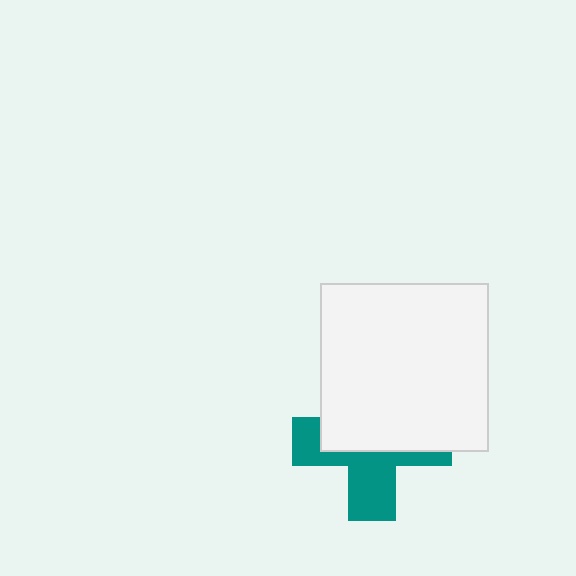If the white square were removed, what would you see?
You would see the complete teal cross.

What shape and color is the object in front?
The object in front is a white square.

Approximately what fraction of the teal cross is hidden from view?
Roughly 55% of the teal cross is hidden behind the white square.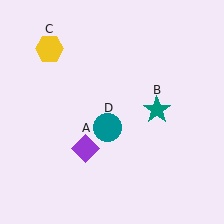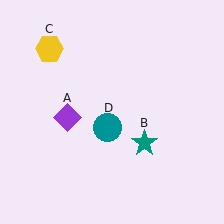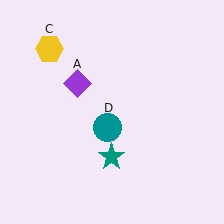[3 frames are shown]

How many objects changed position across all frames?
2 objects changed position: purple diamond (object A), teal star (object B).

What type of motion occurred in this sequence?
The purple diamond (object A), teal star (object B) rotated clockwise around the center of the scene.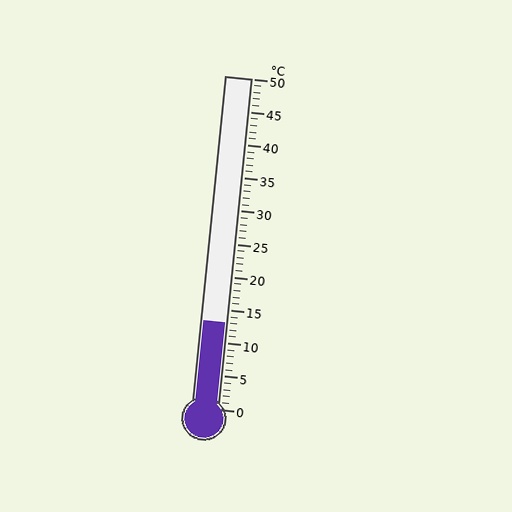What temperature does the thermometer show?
The thermometer shows approximately 13°C.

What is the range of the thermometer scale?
The thermometer scale ranges from 0°C to 50°C.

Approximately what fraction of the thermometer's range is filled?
The thermometer is filled to approximately 25% of its range.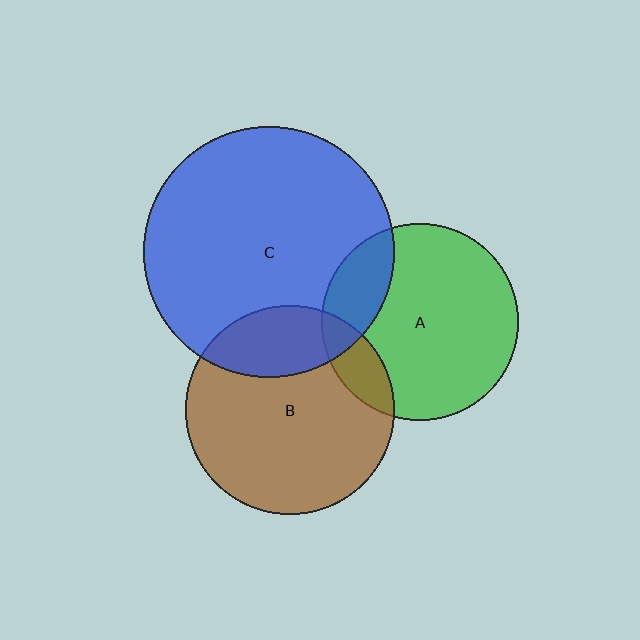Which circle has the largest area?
Circle C (blue).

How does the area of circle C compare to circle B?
Approximately 1.4 times.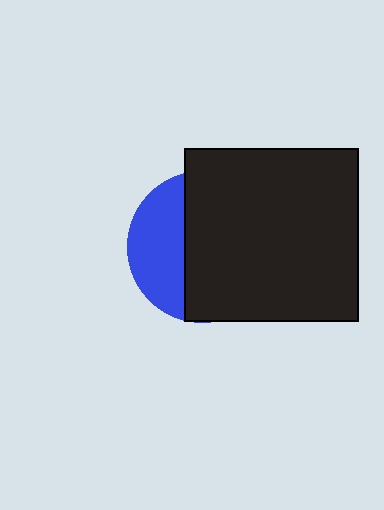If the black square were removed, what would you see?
You would see the complete blue circle.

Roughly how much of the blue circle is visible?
A small part of it is visible (roughly 34%).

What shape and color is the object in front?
The object in front is a black square.